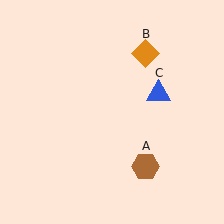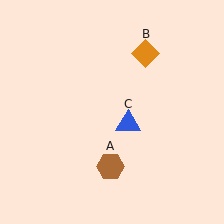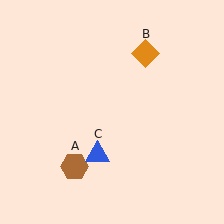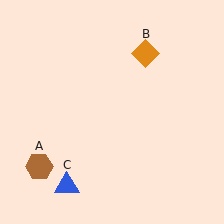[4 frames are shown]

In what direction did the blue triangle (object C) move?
The blue triangle (object C) moved down and to the left.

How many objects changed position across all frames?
2 objects changed position: brown hexagon (object A), blue triangle (object C).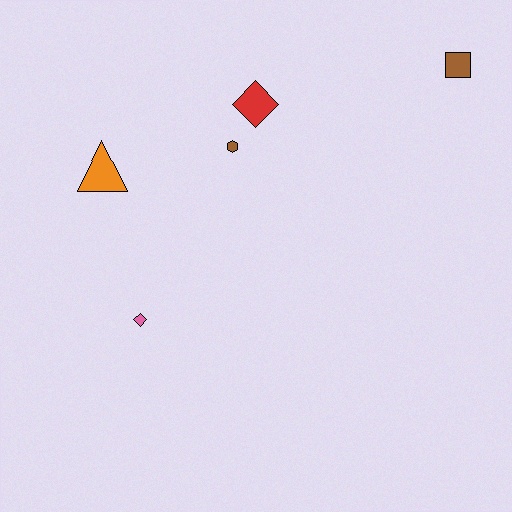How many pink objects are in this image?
There is 1 pink object.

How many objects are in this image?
There are 5 objects.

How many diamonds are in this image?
There are 2 diamonds.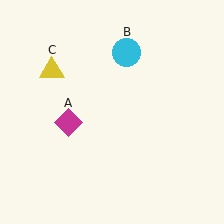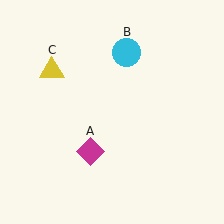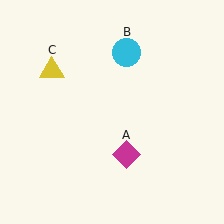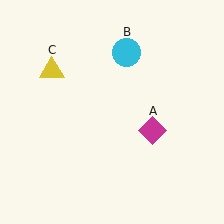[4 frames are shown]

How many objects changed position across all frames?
1 object changed position: magenta diamond (object A).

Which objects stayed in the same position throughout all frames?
Cyan circle (object B) and yellow triangle (object C) remained stationary.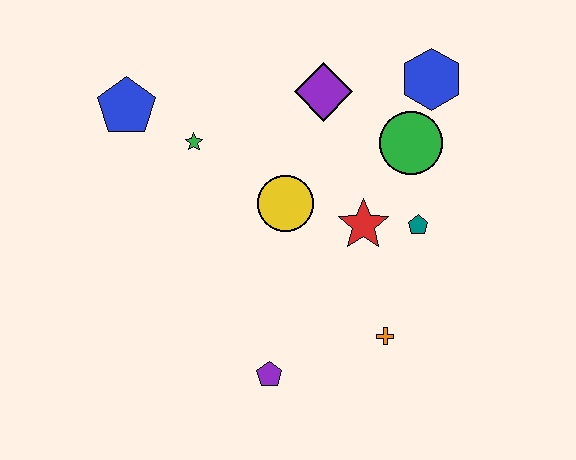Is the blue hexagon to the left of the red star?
No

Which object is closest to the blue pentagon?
The green star is closest to the blue pentagon.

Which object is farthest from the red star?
The blue pentagon is farthest from the red star.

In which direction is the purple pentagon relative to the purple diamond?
The purple pentagon is below the purple diamond.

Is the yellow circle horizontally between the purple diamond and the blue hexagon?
No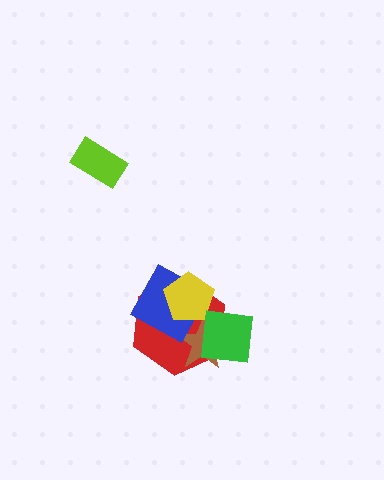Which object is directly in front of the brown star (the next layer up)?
The yellow pentagon is directly in front of the brown star.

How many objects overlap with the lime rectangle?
0 objects overlap with the lime rectangle.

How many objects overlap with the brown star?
3 objects overlap with the brown star.